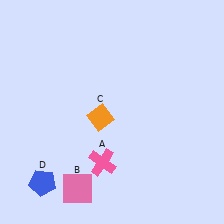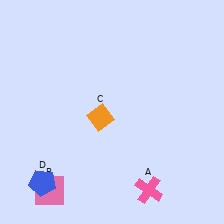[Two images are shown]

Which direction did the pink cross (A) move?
The pink cross (A) moved right.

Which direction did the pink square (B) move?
The pink square (B) moved left.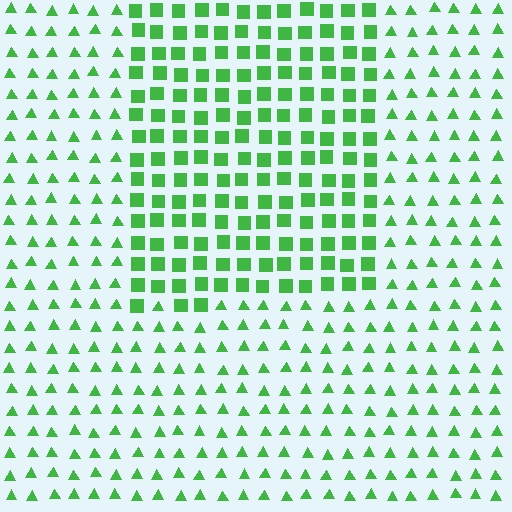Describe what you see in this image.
The image is filled with small green elements arranged in a uniform grid. A rectangle-shaped region contains squares, while the surrounding area contains triangles. The boundary is defined purely by the change in element shape.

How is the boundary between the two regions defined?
The boundary is defined by a change in element shape: squares inside vs. triangles outside. All elements share the same color and spacing.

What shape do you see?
I see a rectangle.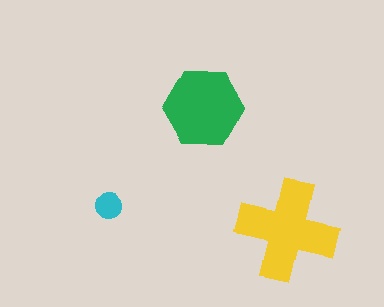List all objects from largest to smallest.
The yellow cross, the green hexagon, the cyan circle.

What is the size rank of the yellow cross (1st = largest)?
1st.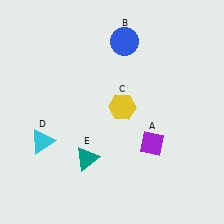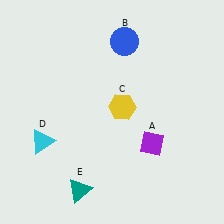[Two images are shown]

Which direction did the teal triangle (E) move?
The teal triangle (E) moved down.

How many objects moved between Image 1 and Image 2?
1 object moved between the two images.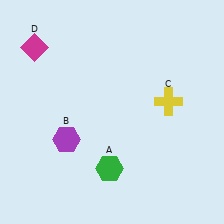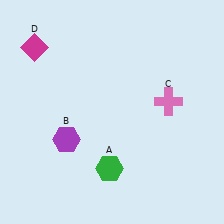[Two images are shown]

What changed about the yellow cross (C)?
In Image 1, C is yellow. In Image 2, it changed to pink.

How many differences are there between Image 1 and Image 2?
There is 1 difference between the two images.